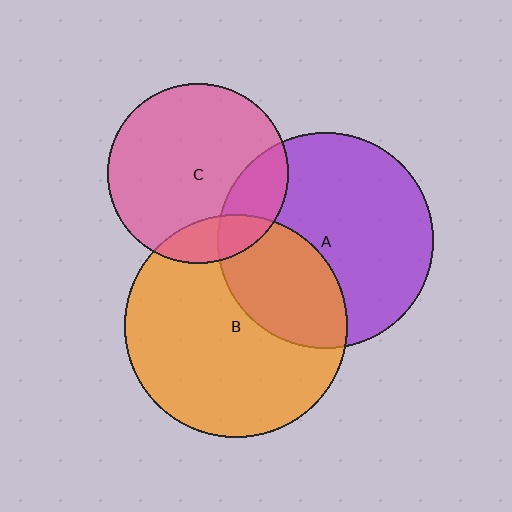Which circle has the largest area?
Circle B (orange).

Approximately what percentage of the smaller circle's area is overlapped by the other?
Approximately 20%.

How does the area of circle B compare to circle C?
Approximately 1.5 times.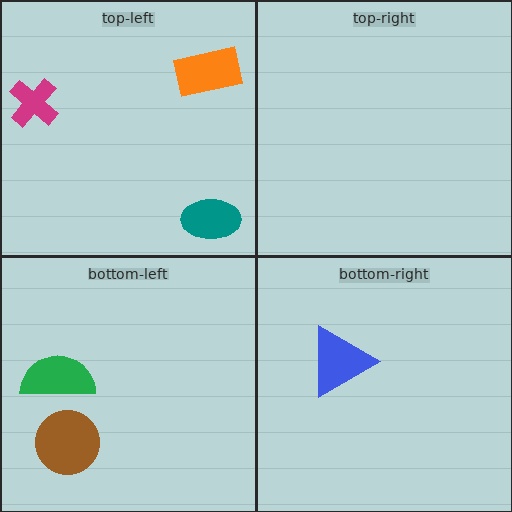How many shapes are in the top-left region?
3.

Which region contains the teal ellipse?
The top-left region.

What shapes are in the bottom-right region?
The blue triangle.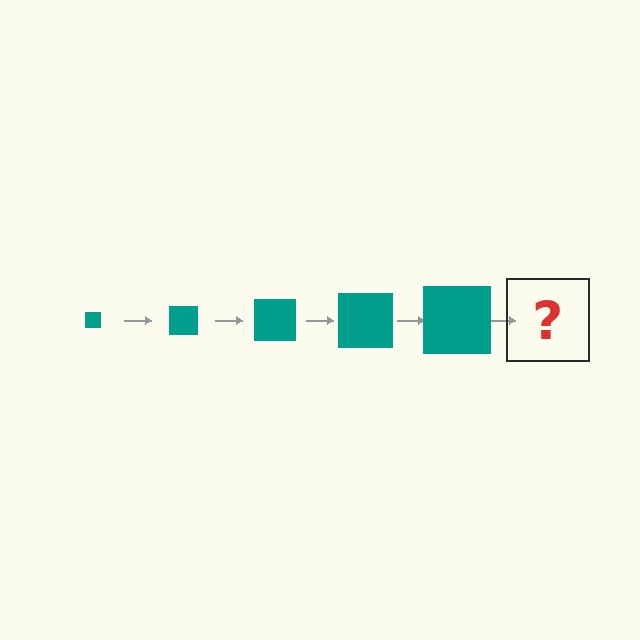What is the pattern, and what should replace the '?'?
The pattern is that the square gets progressively larger each step. The '?' should be a teal square, larger than the previous one.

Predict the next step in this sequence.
The next step is a teal square, larger than the previous one.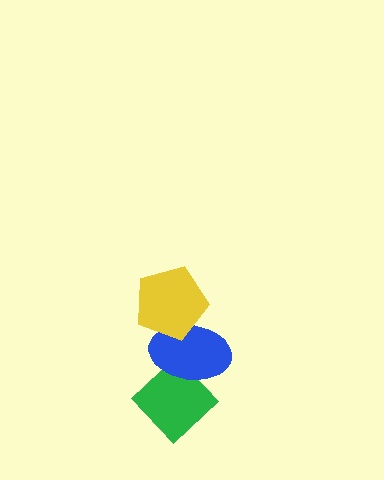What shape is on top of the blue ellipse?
The yellow pentagon is on top of the blue ellipse.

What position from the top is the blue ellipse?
The blue ellipse is 2nd from the top.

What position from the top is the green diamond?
The green diamond is 3rd from the top.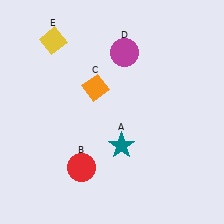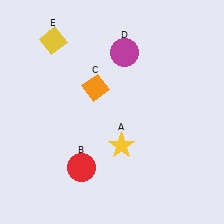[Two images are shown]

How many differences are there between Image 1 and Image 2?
There is 1 difference between the two images.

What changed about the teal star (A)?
In Image 1, A is teal. In Image 2, it changed to yellow.